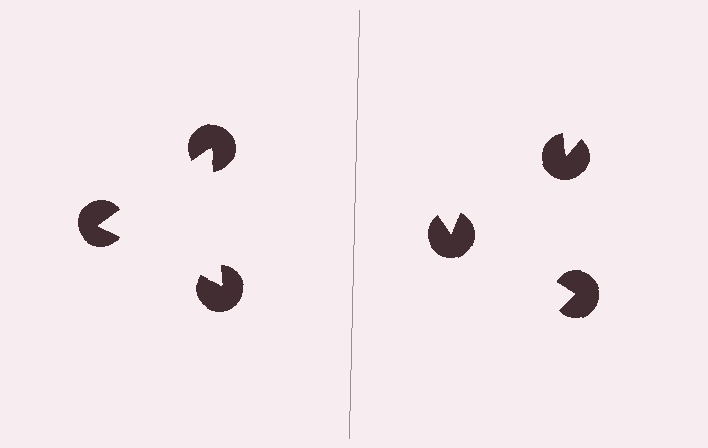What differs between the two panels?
The pac-man discs are positioned identically on both sides; only the wedge orientations differ. On the left they align to a triangle; on the right they are misaligned.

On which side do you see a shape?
An illusory triangle appears on the left side. On the right side the wedge cuts are rotated, so no coherent shape forms.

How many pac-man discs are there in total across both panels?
6 — 3 on each side.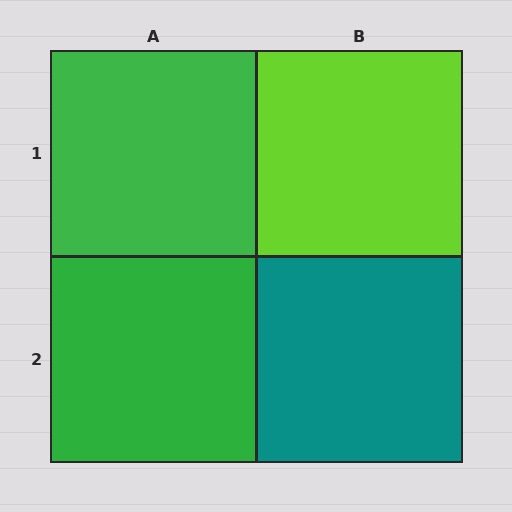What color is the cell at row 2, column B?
Teal.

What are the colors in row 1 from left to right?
Green, lime.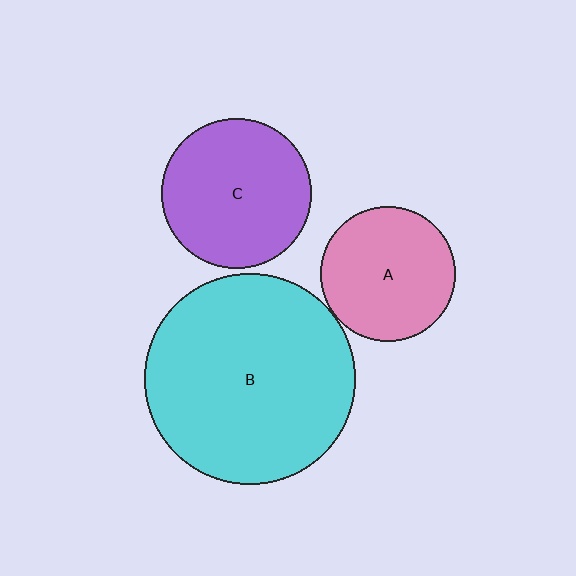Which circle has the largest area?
Circle B (cyan).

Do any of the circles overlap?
No, none of the circles overlap.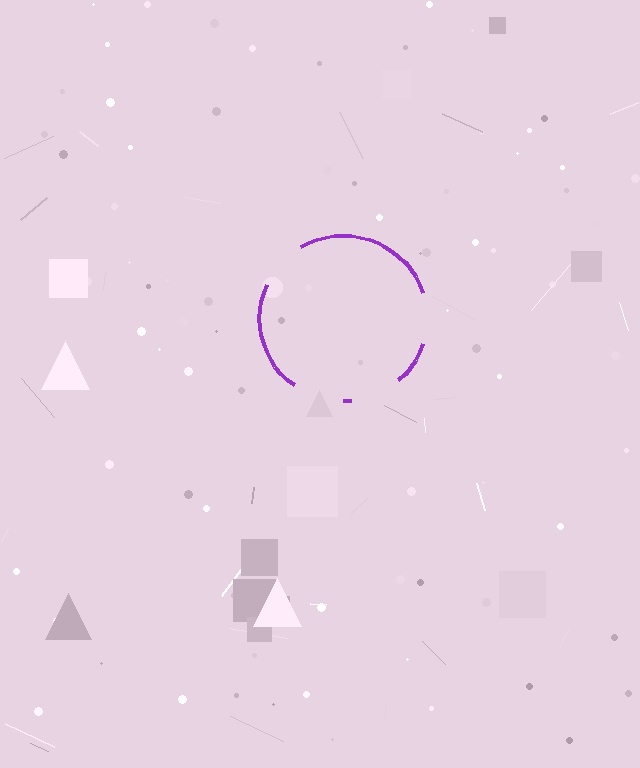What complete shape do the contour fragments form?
The contour fragments form a circle.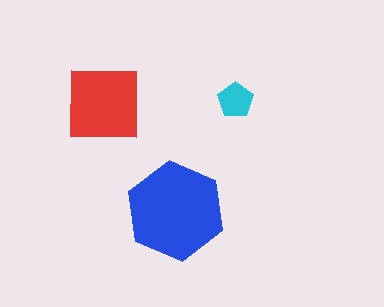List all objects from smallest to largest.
The cyan pentagon, the red square, the blue hexagon.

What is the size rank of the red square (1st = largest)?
2nd.